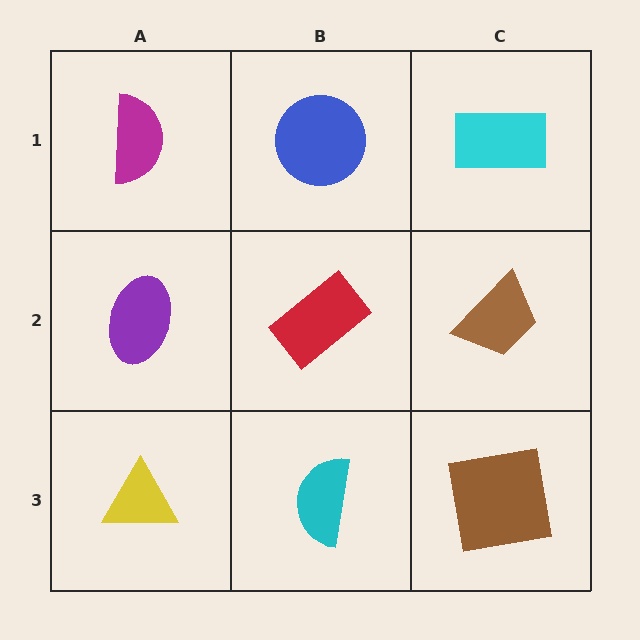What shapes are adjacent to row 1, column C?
A brown trapezoid (row 2, column C), a blue circle (row 1, column B).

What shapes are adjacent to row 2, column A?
A magenta semicircle (row 1, column A), a yellow triangle (row 3, column A), a red rectangle (row 2, column B).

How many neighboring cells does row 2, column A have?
3.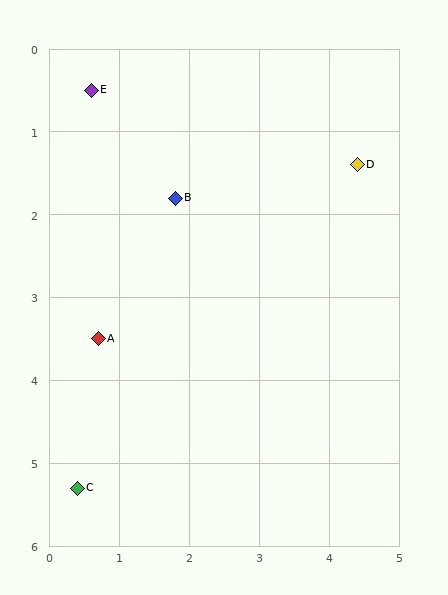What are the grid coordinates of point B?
Point B is at approximately (1.8, 1.8).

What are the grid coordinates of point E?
Point E is at approximately (0.6, 0.5).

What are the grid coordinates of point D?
Point D is at approximately (4.4, 1.4).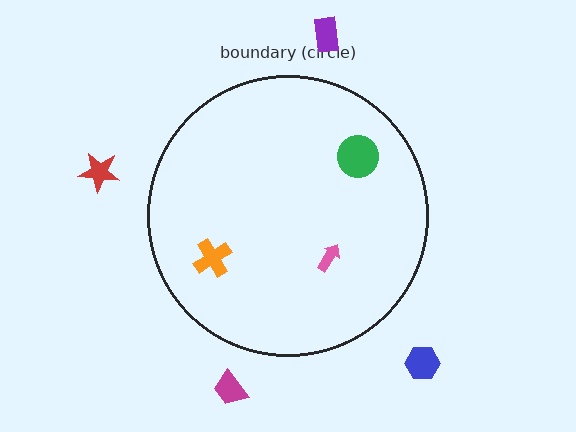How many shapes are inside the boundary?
3 inside, 4 outside.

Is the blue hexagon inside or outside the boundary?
Outside.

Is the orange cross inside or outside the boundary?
Inside.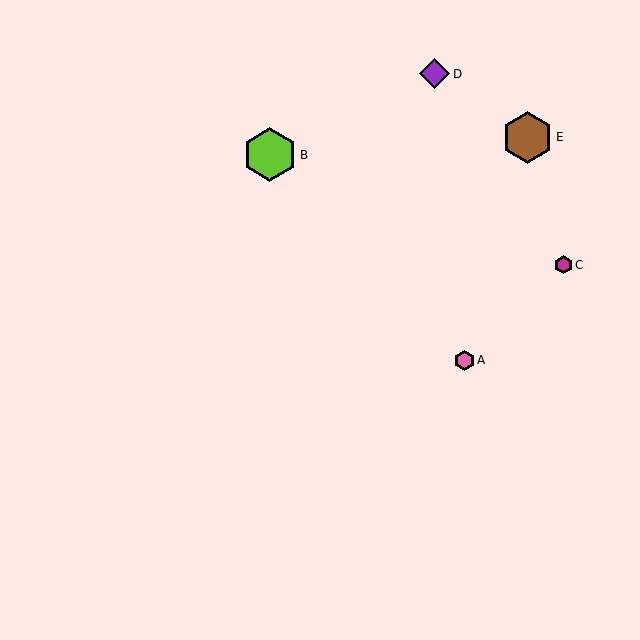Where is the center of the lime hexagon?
The center of the lime hexagon is at (270, 155).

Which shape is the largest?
The lime hexagon (labeled B) is the largest.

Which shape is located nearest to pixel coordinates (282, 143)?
The lime hexagon (labeled B) at (270, 155) is nearest to that location.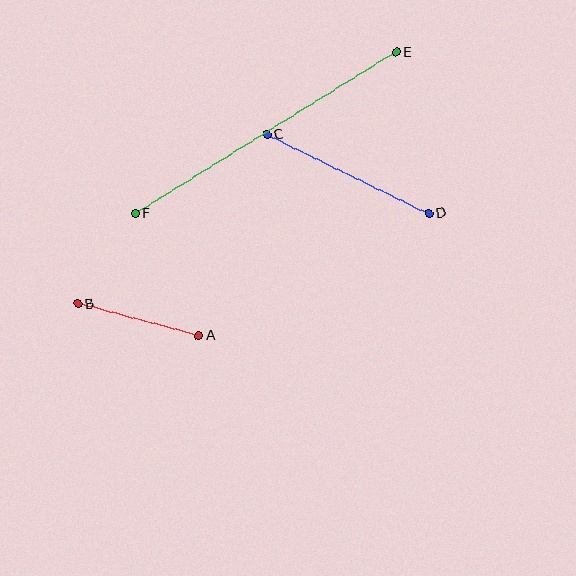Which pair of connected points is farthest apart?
Points E and F are farthest apart.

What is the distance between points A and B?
The distance is approximately 125 pixels.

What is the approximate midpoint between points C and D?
The midpoint is at approximately (348, 174) pixels.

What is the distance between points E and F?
The distance is approximately 307 pixels.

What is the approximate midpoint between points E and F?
The midpoint is at approximately (266, 133) pixels.